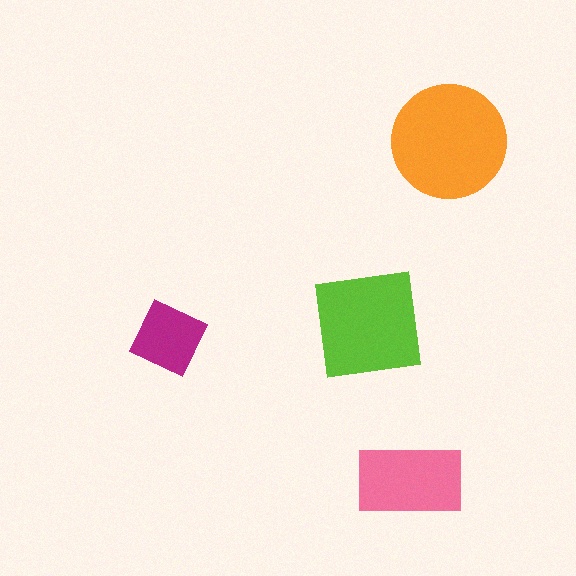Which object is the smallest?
The magenta diamond.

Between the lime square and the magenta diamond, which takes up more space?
The lime square.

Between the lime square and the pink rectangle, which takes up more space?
The lime square.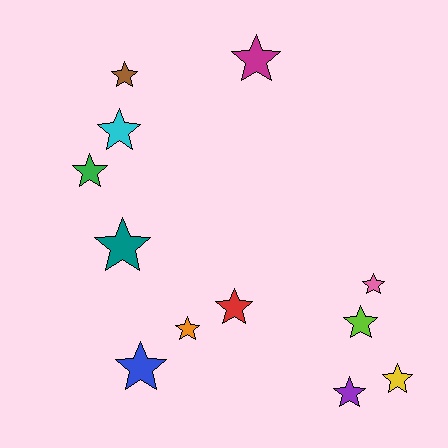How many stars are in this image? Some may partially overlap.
There are 12 stars.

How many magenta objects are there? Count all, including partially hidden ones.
There is 1 magenta object.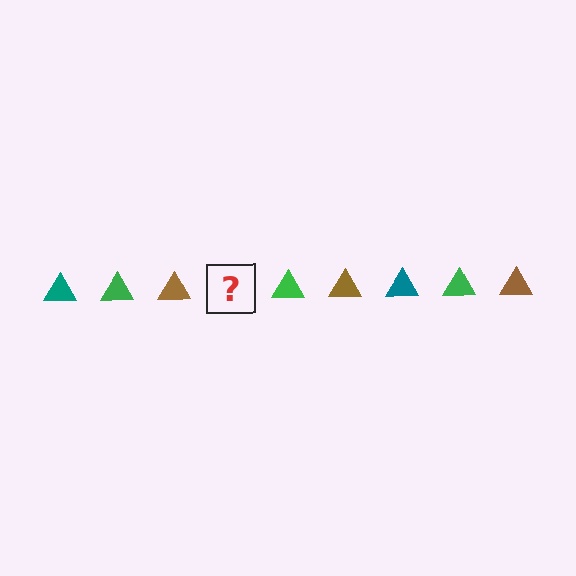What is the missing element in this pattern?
The missing element is a teal triangle.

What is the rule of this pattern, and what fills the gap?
The rule is that the pattern cycles through teal, green, brown triangles. The gap should be filled with a teal triangle.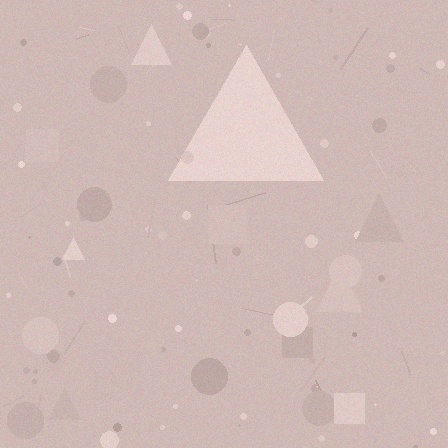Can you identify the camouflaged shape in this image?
The camouflaged shape is a triangle.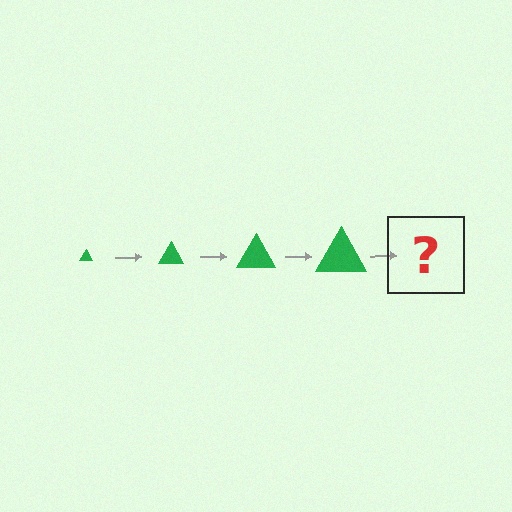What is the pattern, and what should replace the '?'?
The pattern is that the triangle gets progressively larger each step. The '?' should be a green triangle, larger than the previous one.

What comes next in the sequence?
The next element should be a green triangle, larger than the previous one.